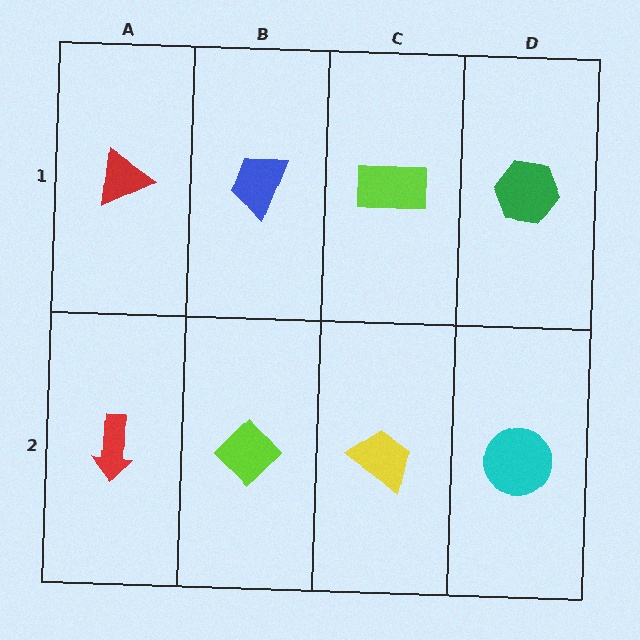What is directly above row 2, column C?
A lime rectangle.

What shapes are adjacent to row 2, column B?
A blue trapezoid (row 1, column B), a red arrow (row 2, column A), a yellow trapezoid (row 2, column C).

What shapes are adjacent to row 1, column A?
A red arrow (row 2, column A), a blue trapezoid (row 1, column B).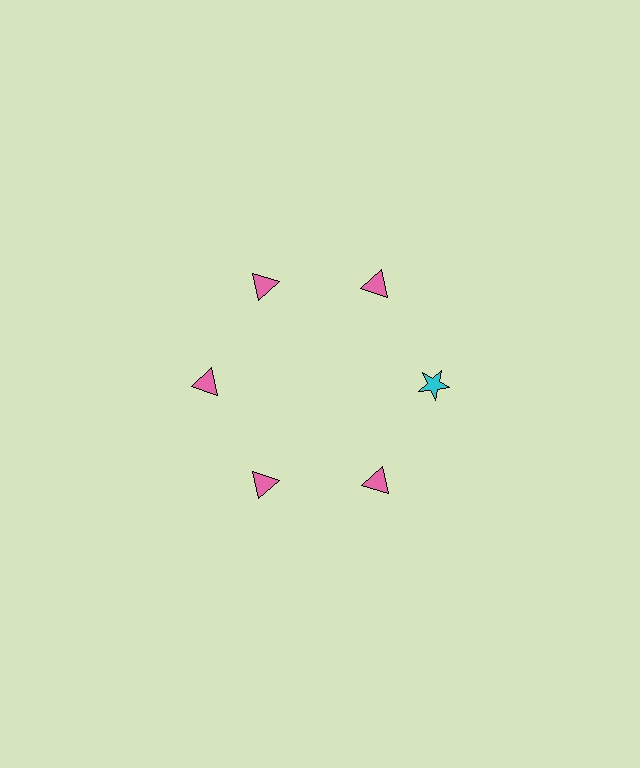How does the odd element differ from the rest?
It differs in both color (cyan instead of pink) and shape (star instead of triangle).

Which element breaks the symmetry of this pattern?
The cyan star at roughly the 3 o'clock position breaks the symmetry. All other shapes are pink triangles.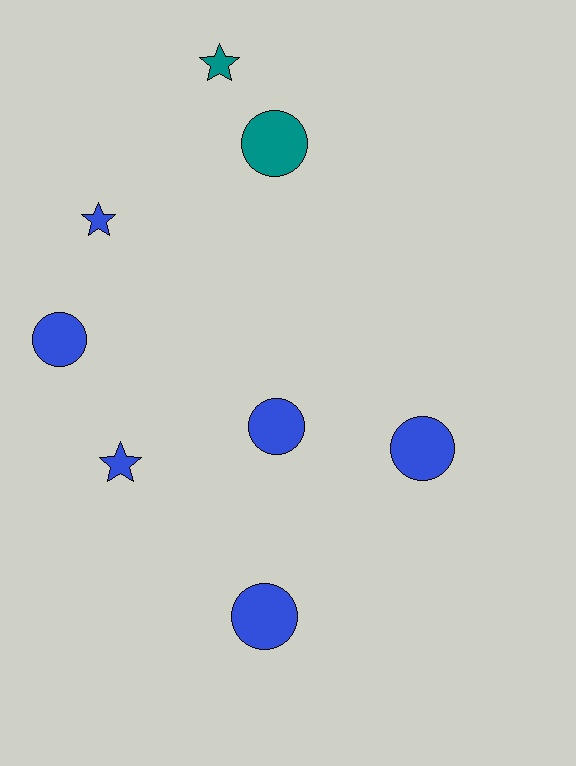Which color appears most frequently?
Blue, with 6 objects.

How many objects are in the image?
There are 8 objects.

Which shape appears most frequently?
Circle, with 5 objects.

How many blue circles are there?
There are 4 blue circles.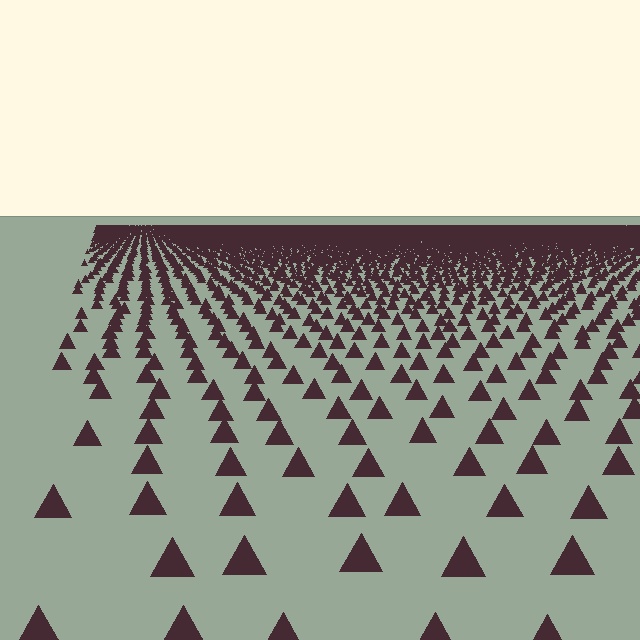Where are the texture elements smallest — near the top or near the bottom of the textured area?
Near the top.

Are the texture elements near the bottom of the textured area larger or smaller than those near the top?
Larger. Near the bottom, elements are closer to the viewer and appear at a bigger on-screen size.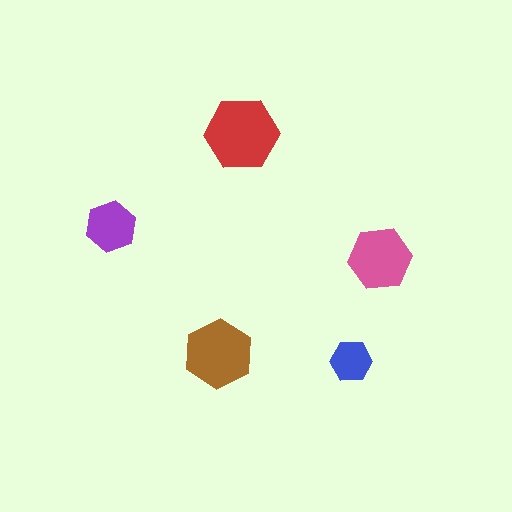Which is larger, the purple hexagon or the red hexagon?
The red one.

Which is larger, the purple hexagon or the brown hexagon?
The brown one.